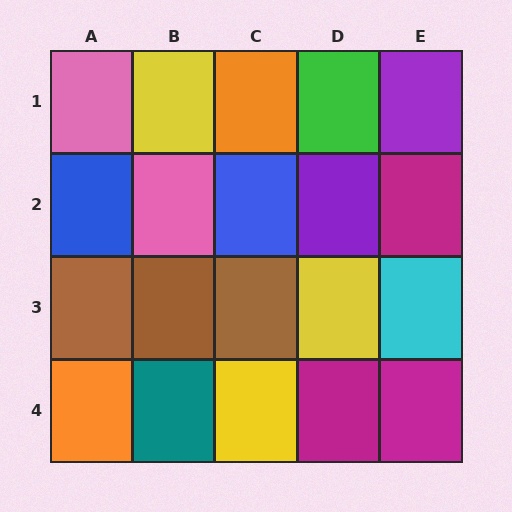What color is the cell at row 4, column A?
Orange.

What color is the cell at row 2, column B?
Pink.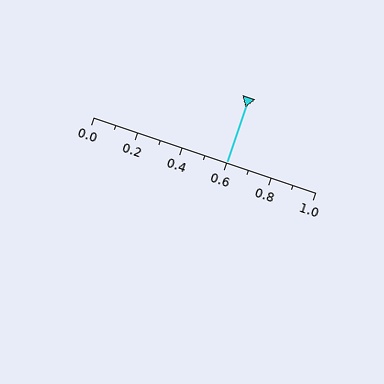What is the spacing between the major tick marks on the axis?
The major ticks are spaced 0.2 apart.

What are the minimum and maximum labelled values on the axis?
The axis runs from 0.0 to 1.0.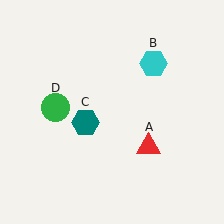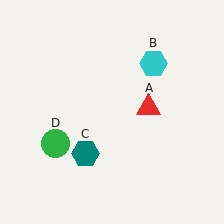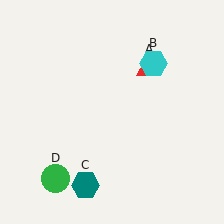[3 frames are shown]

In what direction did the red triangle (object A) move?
The red triangle (object A) moved up.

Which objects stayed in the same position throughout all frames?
Cyan hexagon (object B) remained stationary.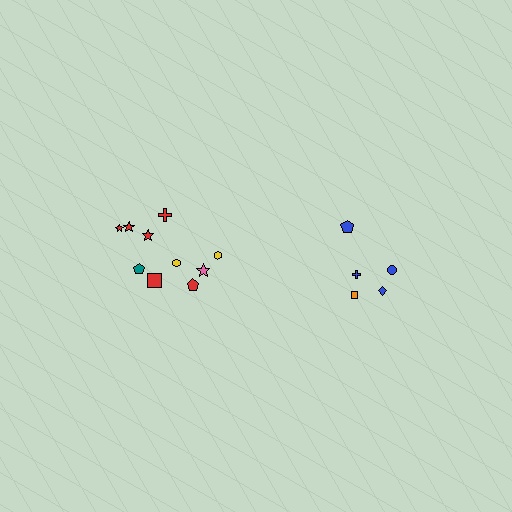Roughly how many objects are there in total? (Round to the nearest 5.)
Roughly 15 objects in total.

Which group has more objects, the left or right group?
The left group.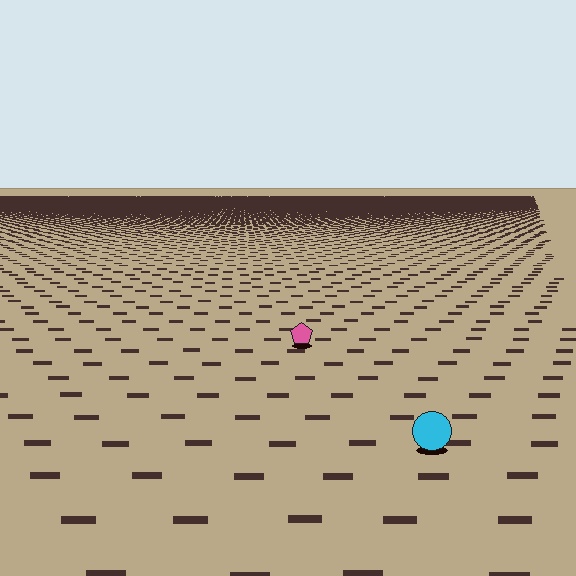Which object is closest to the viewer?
The cyan circle is closest. The texture marks near it are larger and more spread out.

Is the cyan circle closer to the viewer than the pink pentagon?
Yes. The cyan circle is closer — you can tell from the texture gradient: the ground texture is coarser near it.